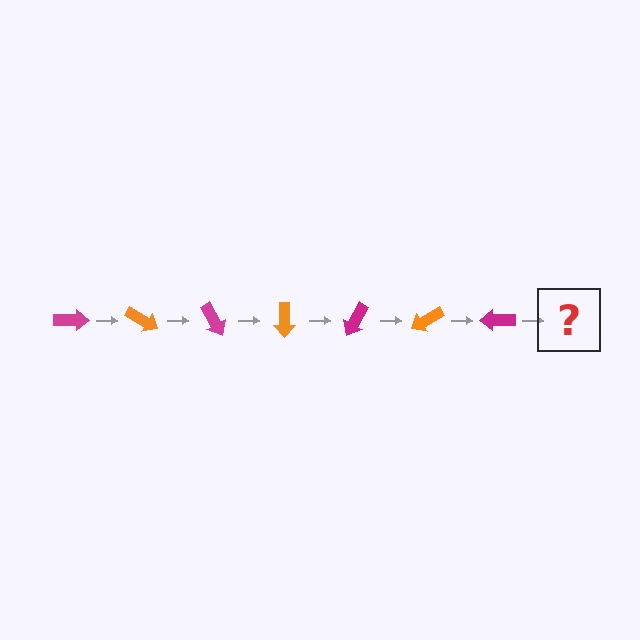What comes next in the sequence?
The next element should be an orange arrow, rotated 210 degrees from the start.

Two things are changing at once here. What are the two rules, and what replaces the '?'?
The two rules are that it rotates 30 degrees each step and the color cycles through magenta and orange. The '?' should be an orange arrow, rotated 210 degrees from the start.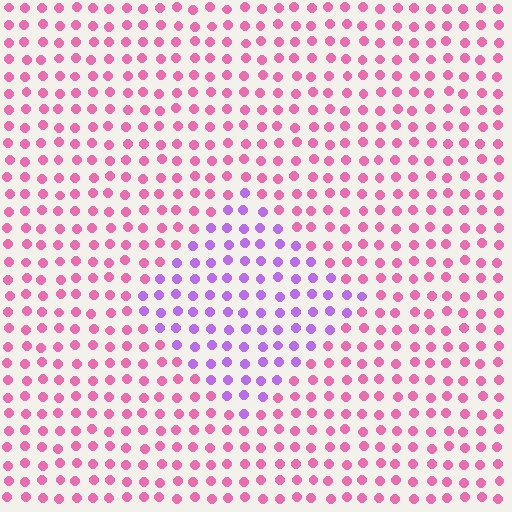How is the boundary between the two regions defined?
The boundary is defined purely by a slight shift in hue (about 52 degrees). Spacing, size, and orientation are identical on both sides.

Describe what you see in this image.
The image is filled with small pink elements in a uniform arrangement. A diamond-shaped region is visible where the elements are tinted to a slightly different hue, forming a subtle color boundary.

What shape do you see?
I see a diamond.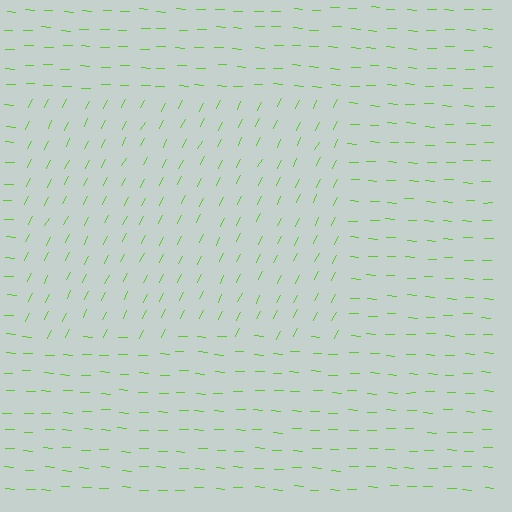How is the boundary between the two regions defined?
The boundary is defined purely by a change in line orientation (approximately 66 degrees difference). All lines are the same color and thickness.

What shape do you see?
I see a rectangle.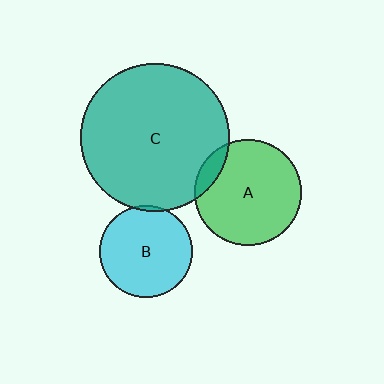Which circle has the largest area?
Circle C (teal).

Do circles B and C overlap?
Yes.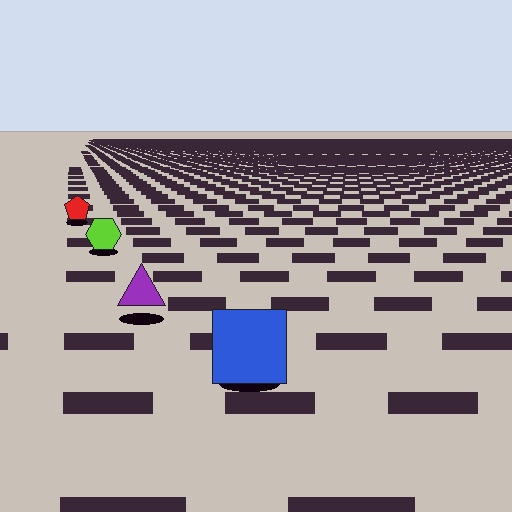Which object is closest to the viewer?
The blue square is closest. The texture marks near it are larger and more spread out.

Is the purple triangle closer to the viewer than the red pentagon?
Yes. The purple triangle is closer — you can tell from the texture gradient: the ground texture is coarser near it.